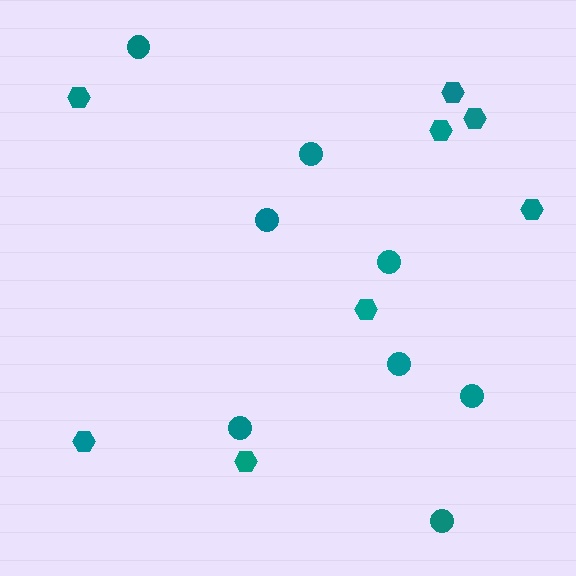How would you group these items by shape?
There are 2 groups: one group of circles (8) and one group of hexagons (8).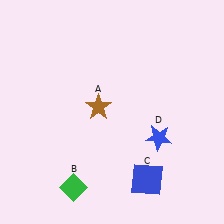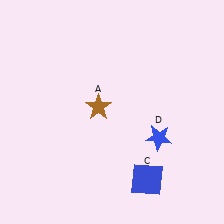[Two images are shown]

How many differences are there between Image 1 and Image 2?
There is 1 difference between the two images.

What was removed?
The green diamond (B) was removed in Image 2.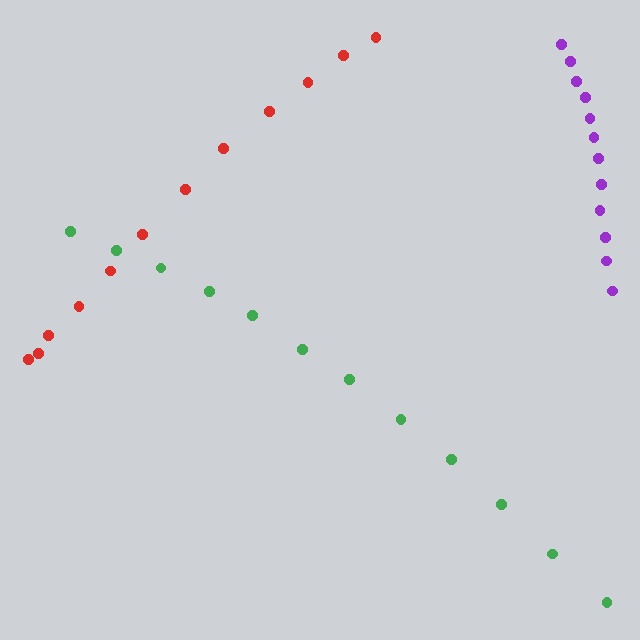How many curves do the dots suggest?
There are 3 distinct paths.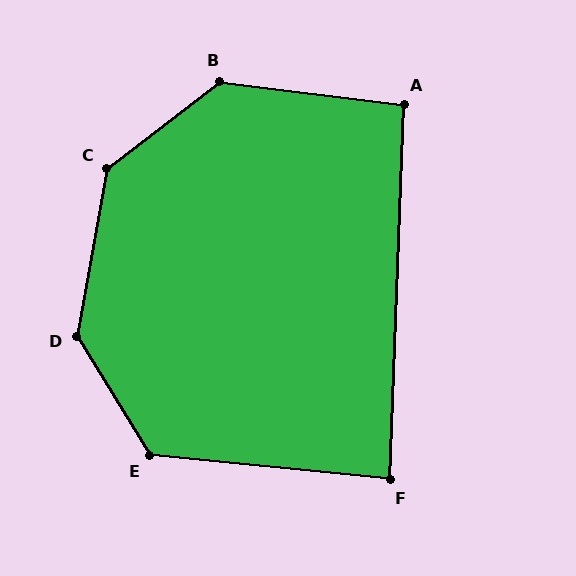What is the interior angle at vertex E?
Approximately 127 degrees (obtuse).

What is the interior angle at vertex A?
Approximately 95 degrees (approximately right).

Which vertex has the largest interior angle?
D, at approximately 138 degrees.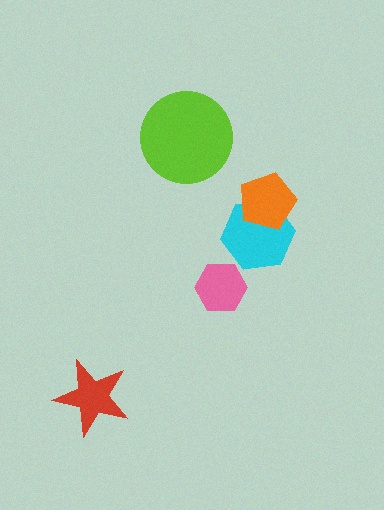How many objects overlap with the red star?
0 objects overlap with the red star.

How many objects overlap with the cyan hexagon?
1 object overlaps with the cyan hexagon.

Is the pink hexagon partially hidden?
No, no other shape covers it.